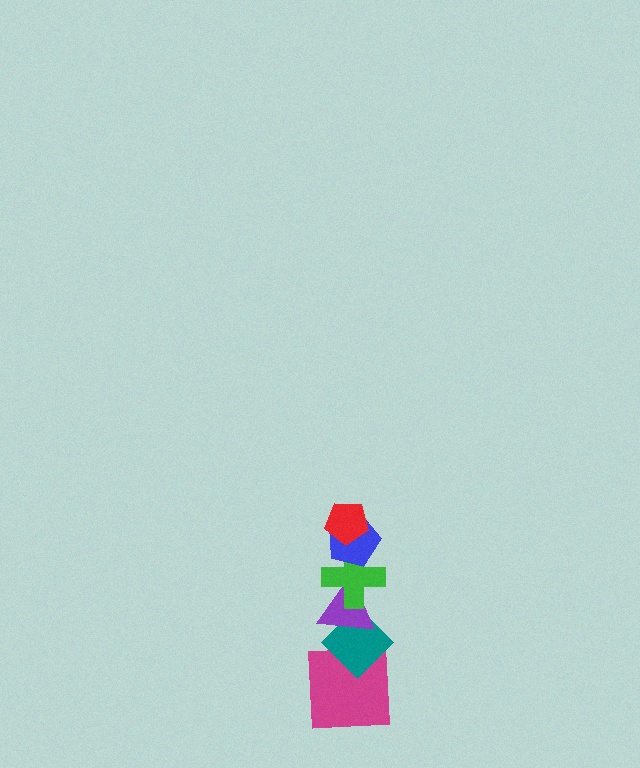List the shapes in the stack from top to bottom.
From top to bottom: the red pentagon, the blue pentagon, the green cross, the purple triangle, the teal diamond, the magenta square.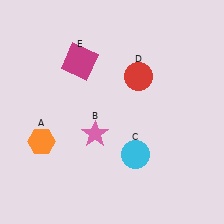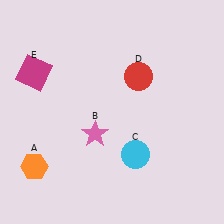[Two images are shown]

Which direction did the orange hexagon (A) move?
The orange hexagon (A) moved down.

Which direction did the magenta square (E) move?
The magenta square (E) moved left.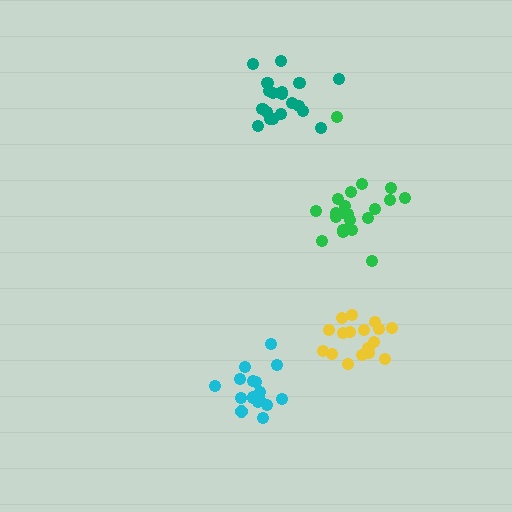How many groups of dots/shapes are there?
There are 4 groups.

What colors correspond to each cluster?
The clusters are colored: green, teal, cyan, yellow.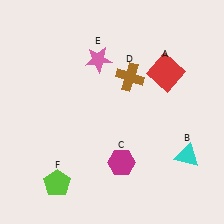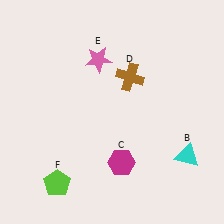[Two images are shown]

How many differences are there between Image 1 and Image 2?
There is 1 difference between the two images.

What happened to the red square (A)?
The red square (A) was removed in Image 2. It was in the top-right area of Image 1.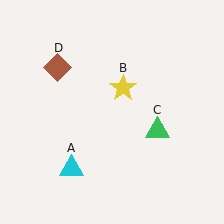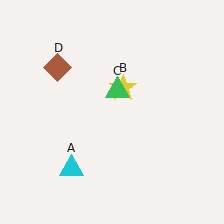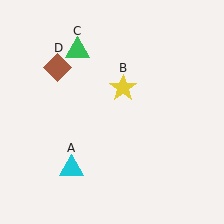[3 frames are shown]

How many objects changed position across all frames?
1 object changed position: green triangle (object C).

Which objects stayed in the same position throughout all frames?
Cyan triangle (object A) and yellow star (object B) and brown diamond (object D) remained stationary.